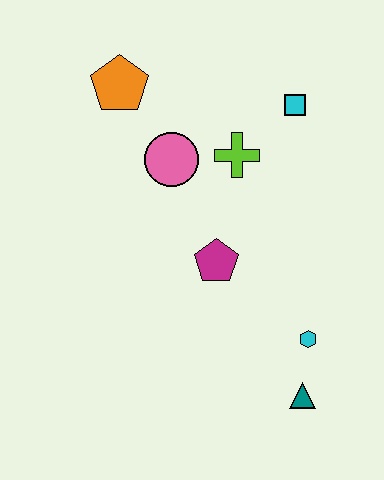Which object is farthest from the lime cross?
The teal triangle is farthest from the lime cross.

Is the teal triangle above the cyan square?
No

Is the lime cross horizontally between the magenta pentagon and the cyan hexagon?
Yes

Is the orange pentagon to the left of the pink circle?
Yes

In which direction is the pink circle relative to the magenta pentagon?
The pink circle is above the magenta pentagon.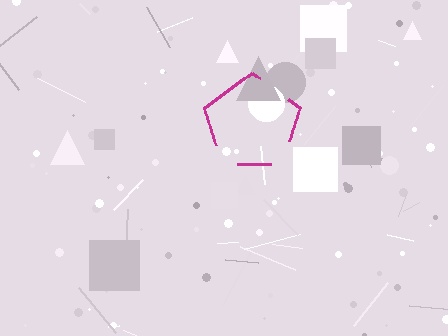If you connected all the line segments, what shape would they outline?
They would outline a pentagon.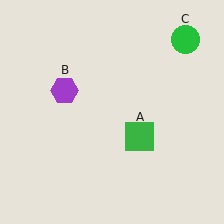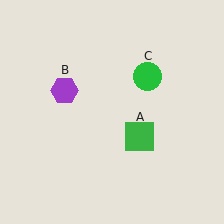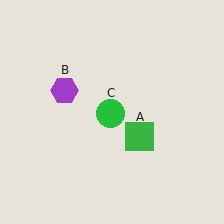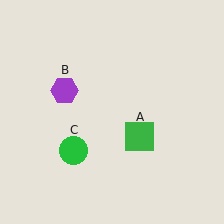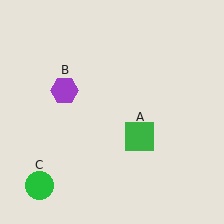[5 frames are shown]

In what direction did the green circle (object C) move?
The green circle (object C) moved down and to the left.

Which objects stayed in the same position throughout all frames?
Green square (object A) and purple hexagon (object B) remained stationary.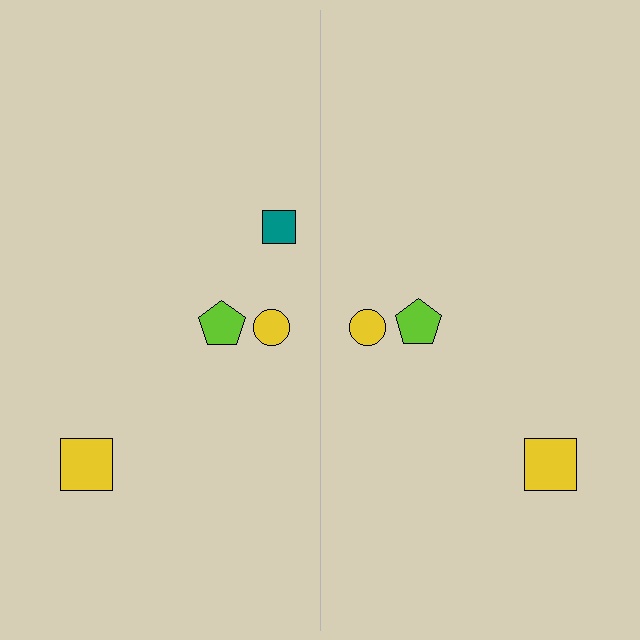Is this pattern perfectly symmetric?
No, the pattern is not perfectly symmetric. A teal square is missing from the right side.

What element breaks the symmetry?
A teal square is missing from the right side.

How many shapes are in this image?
There are 7 shapes in this image.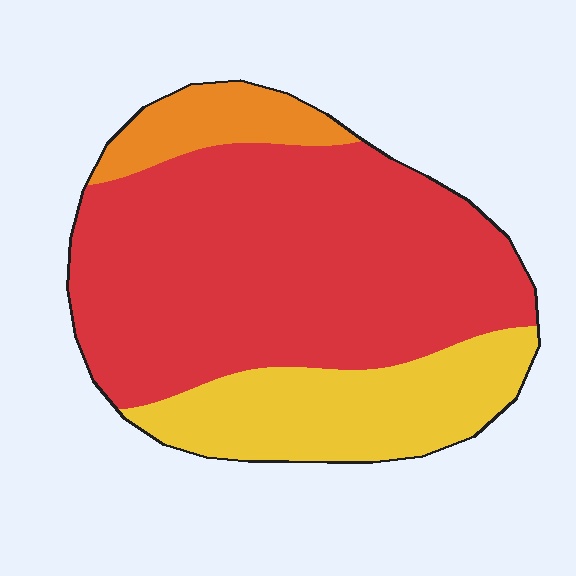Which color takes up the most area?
Red, at roughly 65%.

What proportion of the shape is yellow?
Yellow takes up between a sixth and a third of the shape.